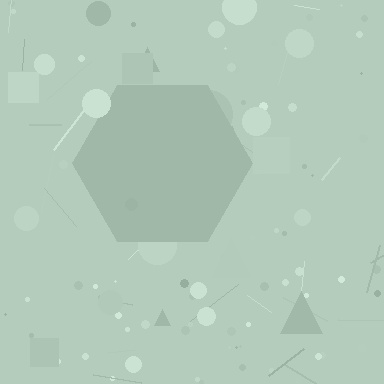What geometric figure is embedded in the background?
A hexagon is embedded in the background.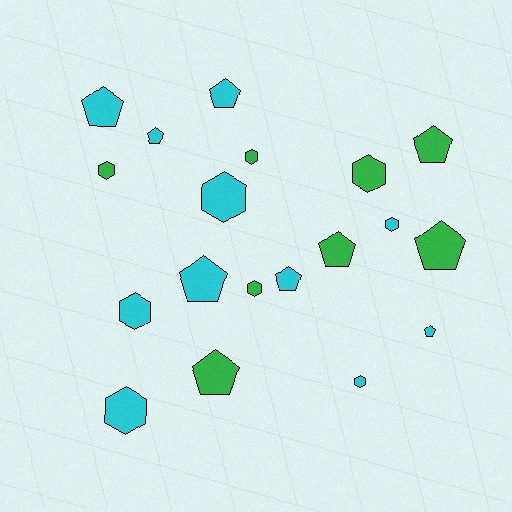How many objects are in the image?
There are 19 objects.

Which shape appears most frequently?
Pentagon, with 10 objects.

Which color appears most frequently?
Cyan, with 11 objects.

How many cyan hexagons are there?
There are 5 cyan hexagons.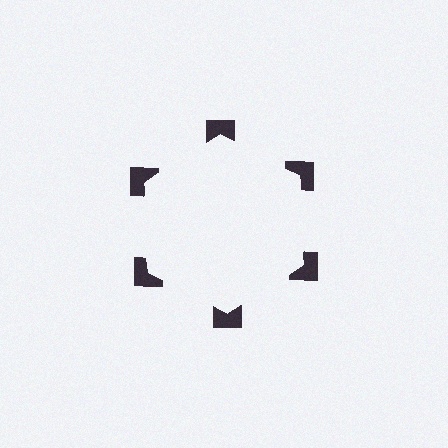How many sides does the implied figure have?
6 sides.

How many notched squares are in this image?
There are 6 — one at each vertex of the illusory hexagon.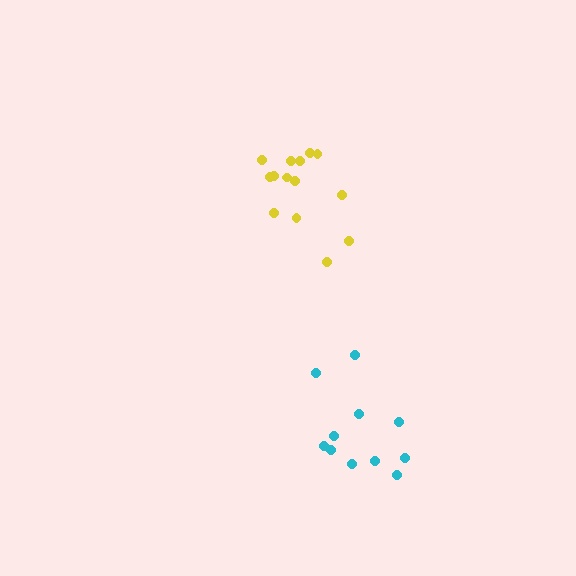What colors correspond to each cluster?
The clusters are colored: yellow, cyan.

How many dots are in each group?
Group 1: 14 dots, Group 2: 11 dots (25 total).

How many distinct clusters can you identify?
There are 2 distinct clusters.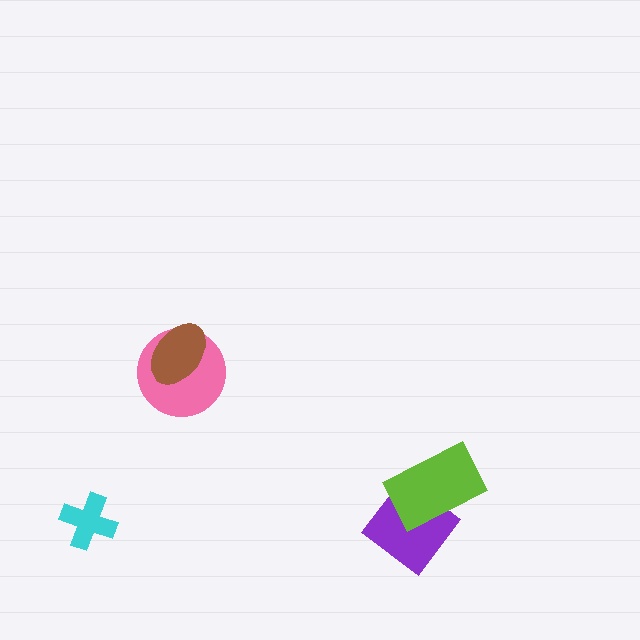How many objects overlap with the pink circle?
1 object overlaps with the pink circle.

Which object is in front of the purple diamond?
The lime rectangle is in front of the purple diamond.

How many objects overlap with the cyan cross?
0 objects overlap with the cyan cross.